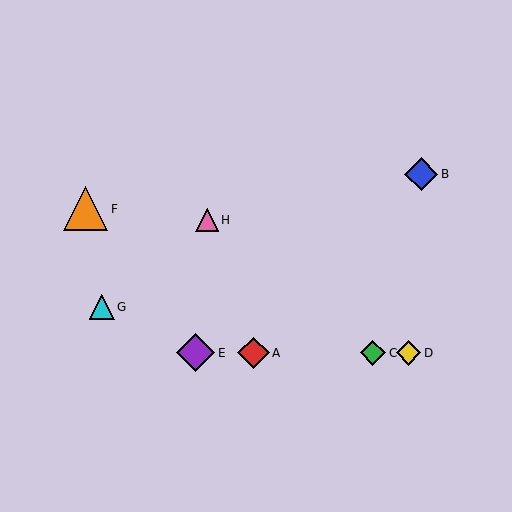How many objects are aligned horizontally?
4 objects (A, C, D, E) are aligned horizontally.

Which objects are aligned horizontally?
Objects A, C, D, E are aligned horizontally.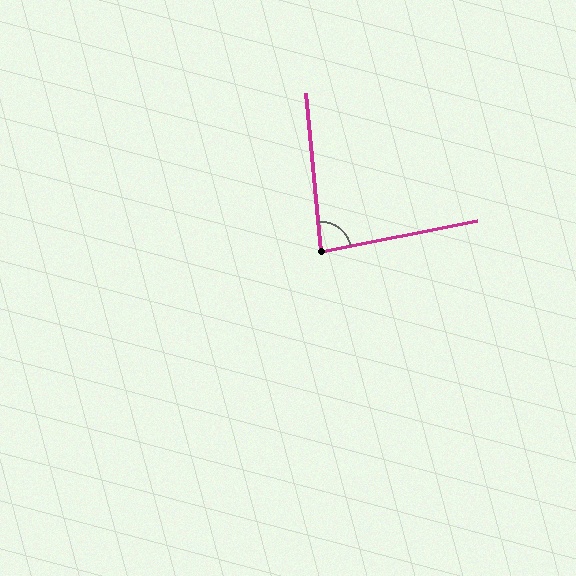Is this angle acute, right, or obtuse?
It is acute.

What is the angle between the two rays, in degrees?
Approximately 85 degrees.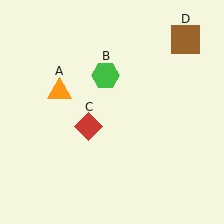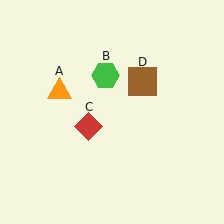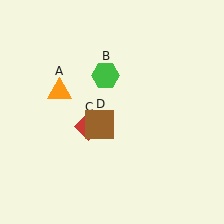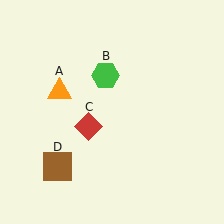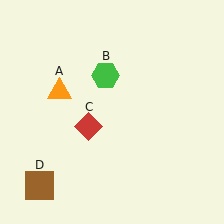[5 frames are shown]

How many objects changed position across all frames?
1 object changed position: brown square (object D).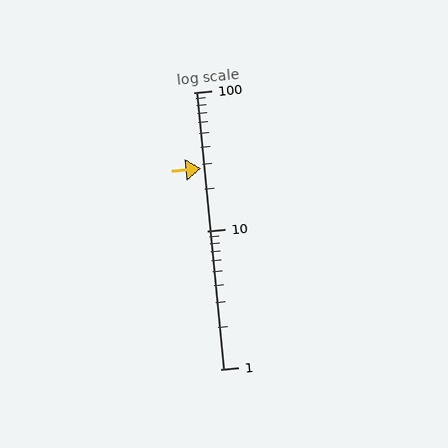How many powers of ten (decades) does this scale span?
The scale spans 2 decades, from 1 to 100.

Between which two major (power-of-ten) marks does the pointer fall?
The pointer is between 10 and 100.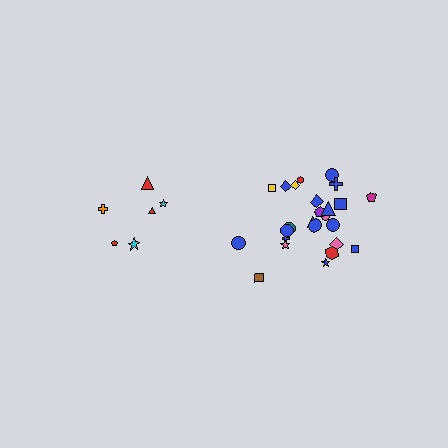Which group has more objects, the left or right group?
The right group.